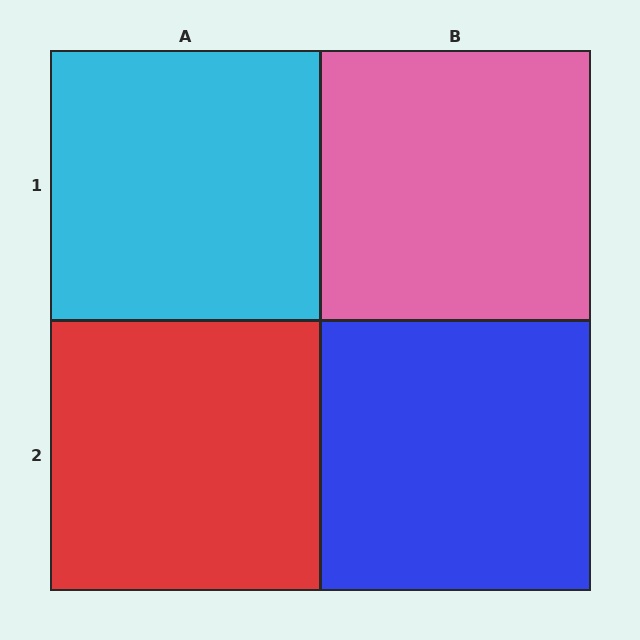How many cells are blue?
1 cell is blue.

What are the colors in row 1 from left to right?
Cyan, pink.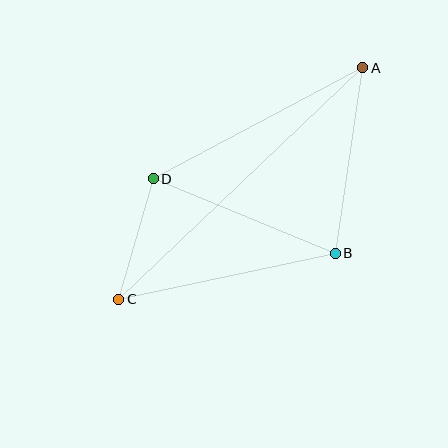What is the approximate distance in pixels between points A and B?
The distance between A and B is approximately 187 pixels.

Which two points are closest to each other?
Points C and D are closest to each other.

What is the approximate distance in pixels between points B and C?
The distance between B and C is approximately 221 pixels.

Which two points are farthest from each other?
Points A and C are farthest from each other.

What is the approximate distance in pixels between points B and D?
The distance between B and D is approximately 197 pixels.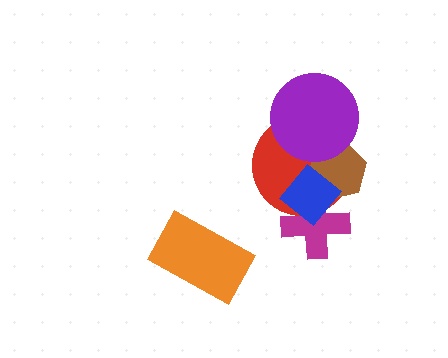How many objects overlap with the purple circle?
2 objects overlap with the purple circle.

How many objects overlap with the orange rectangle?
0 objects overlap with the orange rectangle.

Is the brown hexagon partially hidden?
Yes, it is partially covered by another shape.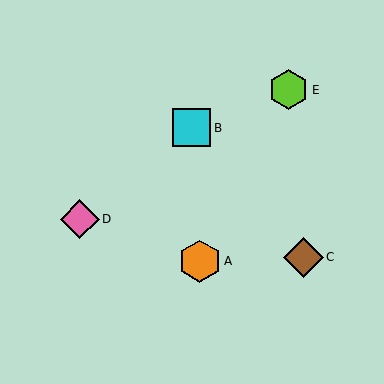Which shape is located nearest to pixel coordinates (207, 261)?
The orange hexagon (labeled A) at (200, 261) is nearest to that location.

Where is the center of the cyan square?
The center of the cyan square is at (192, 128).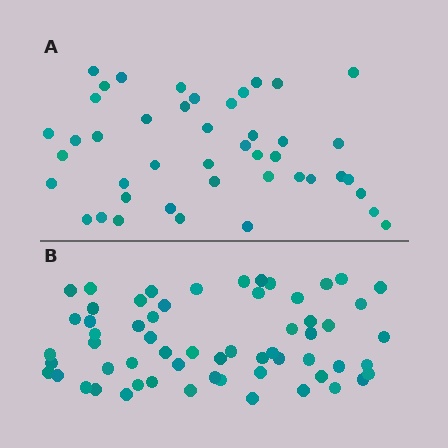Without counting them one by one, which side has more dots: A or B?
Region B (the bottom region) has more dots.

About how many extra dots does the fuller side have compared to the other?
Region B has approximately 15 more dots than region A.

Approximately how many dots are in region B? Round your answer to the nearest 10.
About 60 dots.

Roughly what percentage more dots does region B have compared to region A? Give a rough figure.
About 35% more.